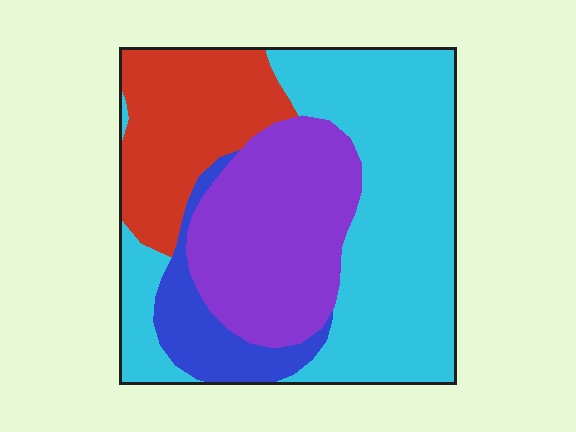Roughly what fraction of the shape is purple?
Purple covers around 25% of the shape.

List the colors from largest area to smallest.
From largest to smallest: cyan, purple, red, blue.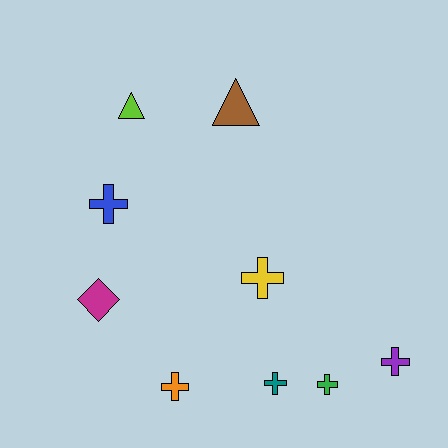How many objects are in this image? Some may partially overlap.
There are 9 objects.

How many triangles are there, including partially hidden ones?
There are 2 triangles.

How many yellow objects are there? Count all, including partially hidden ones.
There is 1 yellow object.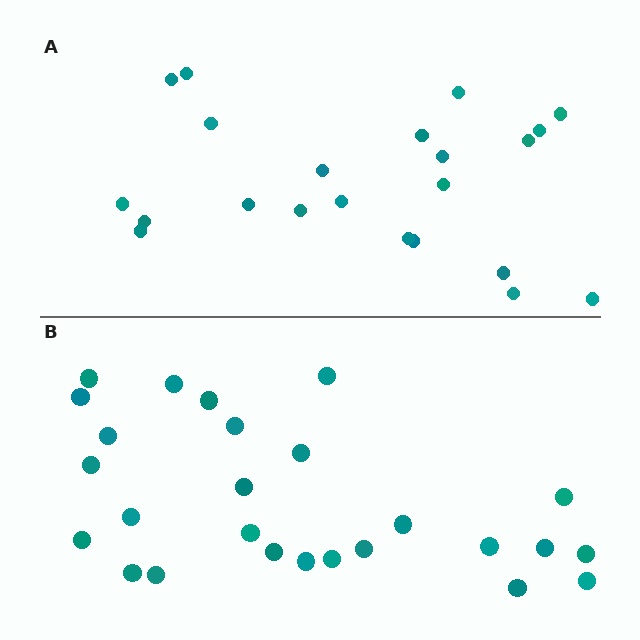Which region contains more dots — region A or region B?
Region B (the bottom region) has more dots.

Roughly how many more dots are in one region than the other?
Region B has about 4 more dots than region A.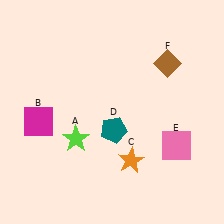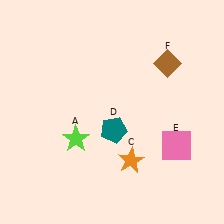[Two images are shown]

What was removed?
The magenta square (B) was removed in Image 2.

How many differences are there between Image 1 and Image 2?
There is 1 difference between the two images.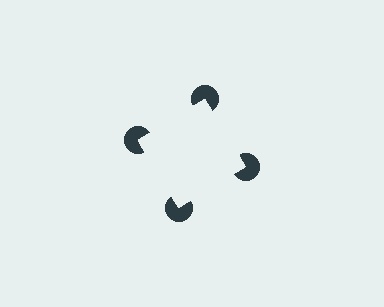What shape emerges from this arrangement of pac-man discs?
An illusory square — its edges are inferred from the aligned wedge cuts in the pac-man discs, not physically drawn.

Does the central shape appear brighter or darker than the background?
It typically appears slightly brighter than the background, even though no actual brightness change is drawn.